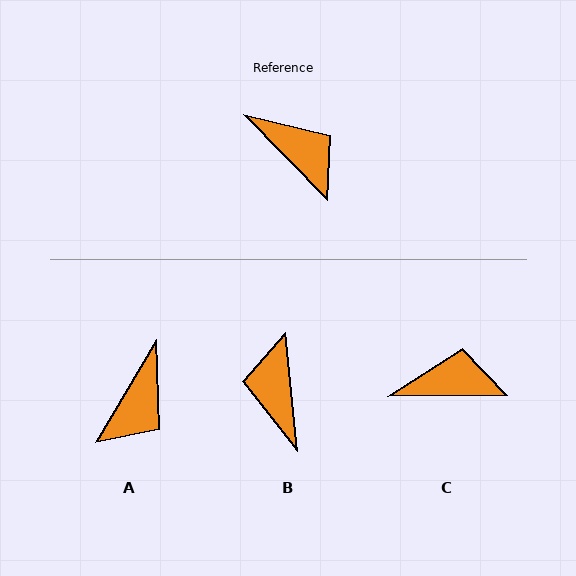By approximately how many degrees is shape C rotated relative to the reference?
Approximately 46 degrees counter-clockwise.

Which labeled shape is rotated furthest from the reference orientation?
B, about 141 degrees away.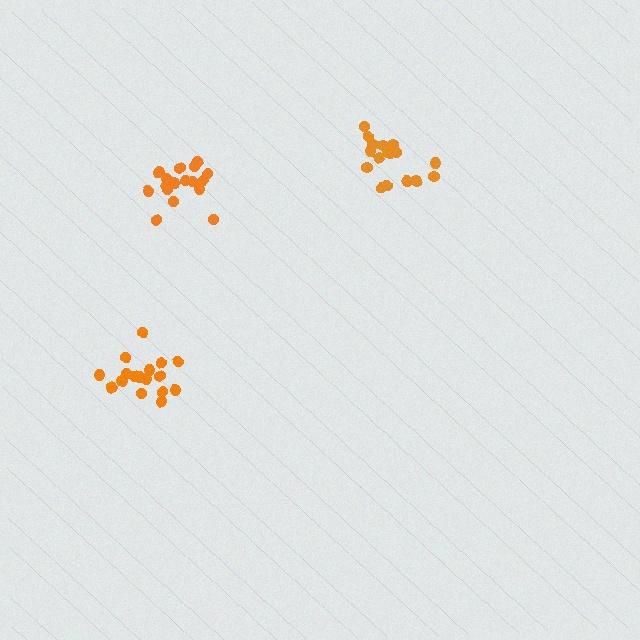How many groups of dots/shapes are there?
There are 3 groups.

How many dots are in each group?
Group 1: 17 dots, Group 2: 17 dots, Group 3: 17 dots (51 total).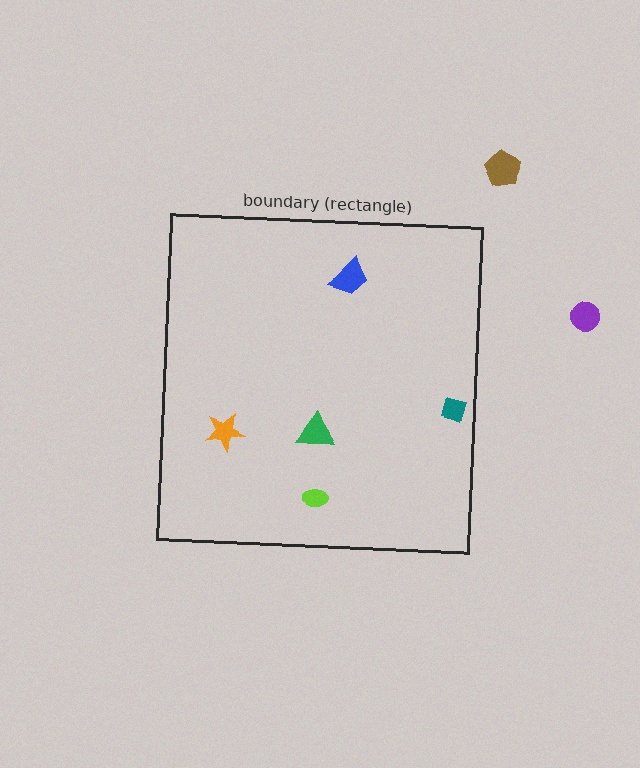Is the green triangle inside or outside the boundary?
Inside.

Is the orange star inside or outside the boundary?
Inside.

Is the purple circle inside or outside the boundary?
Outside.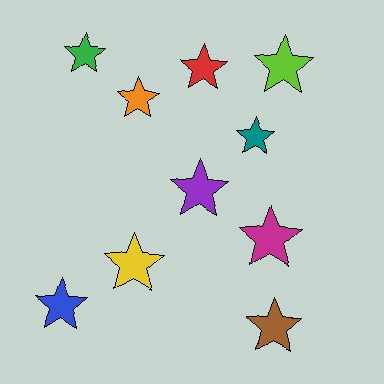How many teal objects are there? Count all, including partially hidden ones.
There is 1 teal object.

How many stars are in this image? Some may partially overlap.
There are 10 stars.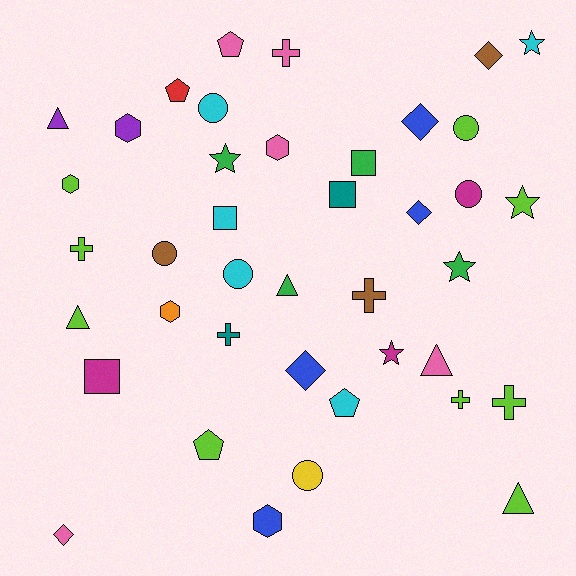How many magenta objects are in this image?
There are 3 magenta objects.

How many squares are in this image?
There are 4 squares.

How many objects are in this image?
There are 40 objects.